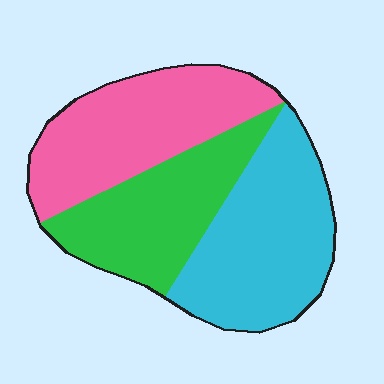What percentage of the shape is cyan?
Cyan takes up about three eighths (3/8) of the shape.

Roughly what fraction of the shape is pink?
Pink takes up about one third (1/3) of the shape.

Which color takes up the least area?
Green, at roughly 30%.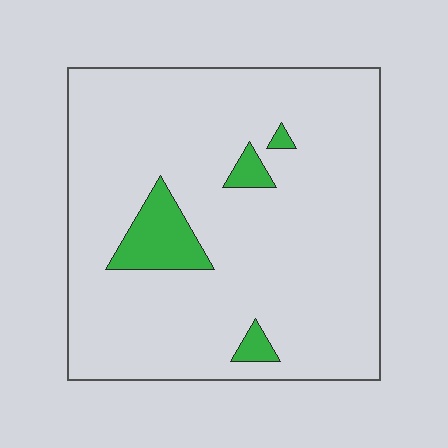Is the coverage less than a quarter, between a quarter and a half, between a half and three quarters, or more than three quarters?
Less than a quarter.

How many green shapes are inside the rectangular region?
4.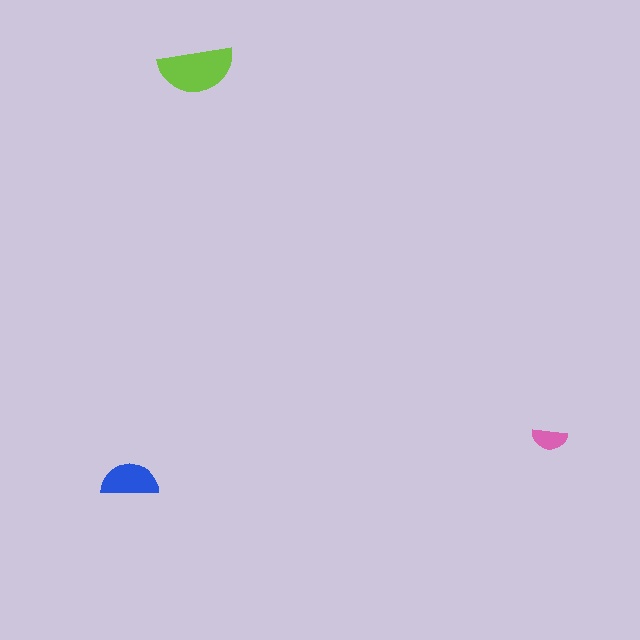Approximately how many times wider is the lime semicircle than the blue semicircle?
About 1.5 times wider.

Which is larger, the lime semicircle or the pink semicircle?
The lime one.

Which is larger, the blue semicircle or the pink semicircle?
The blue one.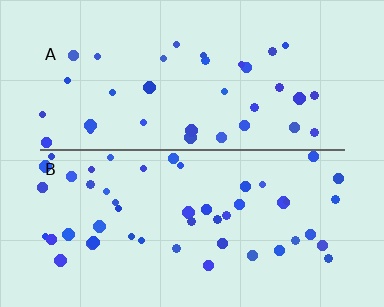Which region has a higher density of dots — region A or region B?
B (the bottom).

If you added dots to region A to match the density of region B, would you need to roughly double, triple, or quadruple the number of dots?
Approximately double.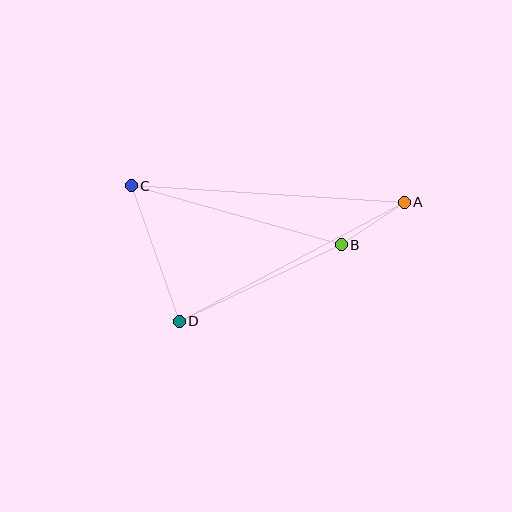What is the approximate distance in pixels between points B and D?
The distance between B and D is approximately 179 pixels.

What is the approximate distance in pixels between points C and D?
The distance between C and D is approximately 143 pixels.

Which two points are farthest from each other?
Points A and C are farthest from each other.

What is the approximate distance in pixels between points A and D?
The distance between A and D is approximately 255 pixels.